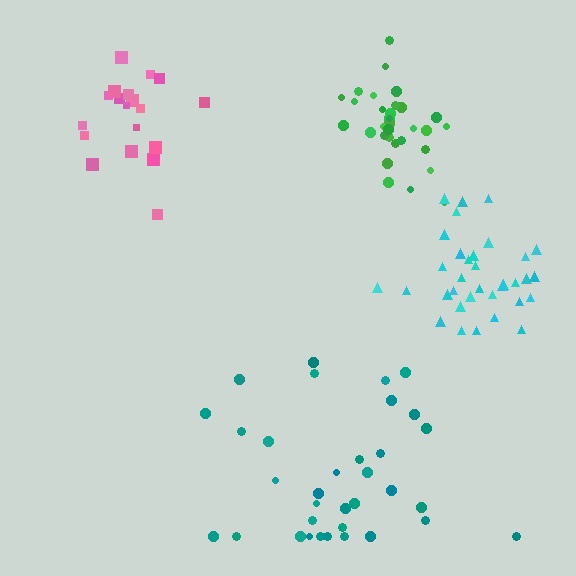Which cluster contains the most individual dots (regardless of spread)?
Cyan (34).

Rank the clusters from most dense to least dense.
green, pink, cyan, teal.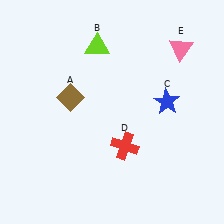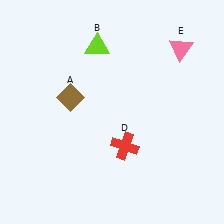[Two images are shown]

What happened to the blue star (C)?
The blue star (C) was removed in Image 2. It was in the top-right area of Image 1.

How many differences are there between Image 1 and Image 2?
There is 1 difference between the two images.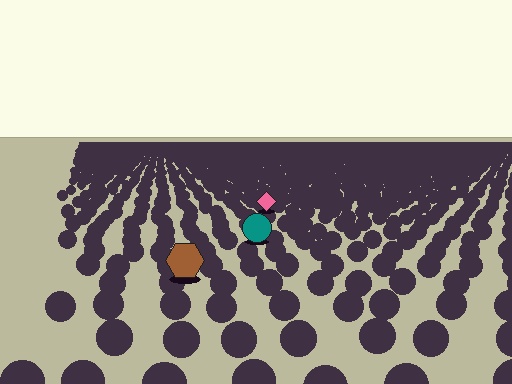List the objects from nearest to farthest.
From nearest to farthest: the brown hexagon, the teal circle, the pink diamond.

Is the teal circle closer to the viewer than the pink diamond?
Yes. The teal circle is closer — you can tell from the texture gradient: the ground texture is coarser near it.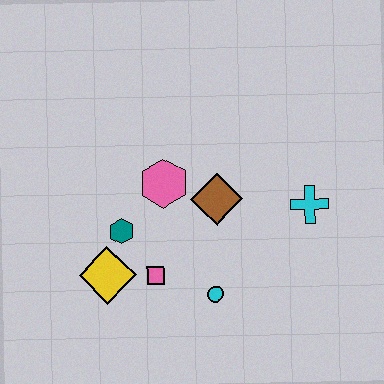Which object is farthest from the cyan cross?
The yellow diamond is farthest from the cyan cross.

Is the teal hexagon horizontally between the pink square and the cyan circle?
No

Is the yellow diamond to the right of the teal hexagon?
No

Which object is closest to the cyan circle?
The pink square is closest to the cyan circle.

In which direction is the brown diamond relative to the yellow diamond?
The brown diamond is to the right of the yellow diamond.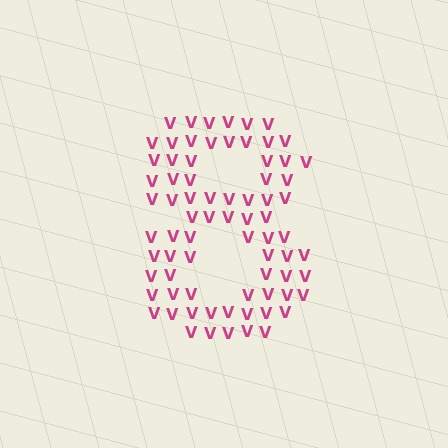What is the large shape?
The large shape is the digit 8.